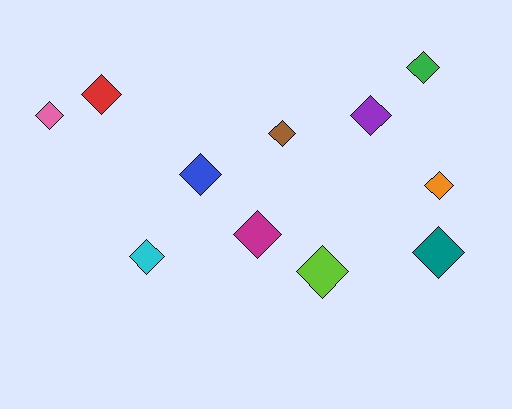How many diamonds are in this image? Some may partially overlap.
There are 11 diamonds.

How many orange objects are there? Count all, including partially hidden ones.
There is 1 orange object.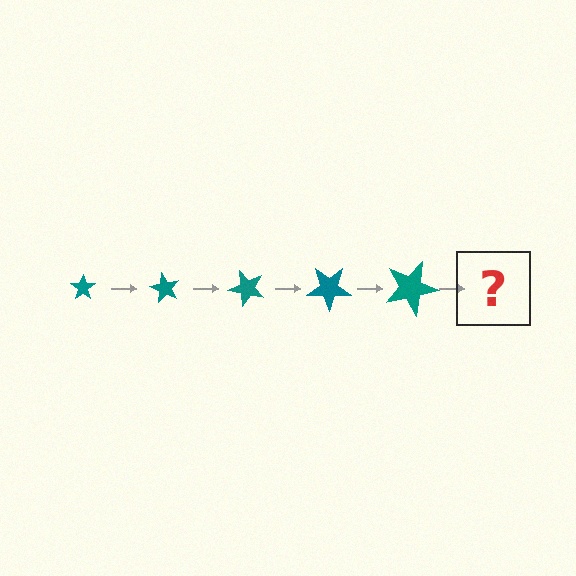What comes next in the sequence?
The next element should be a star, larger than the previous one and rotated 300 degrees from the start.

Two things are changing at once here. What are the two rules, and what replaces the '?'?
The two rules are that the star grows larger each step and it rotates 60 degrees each step. The '?' should be a star, larger than the previous one and rotated 300 degrees from the start.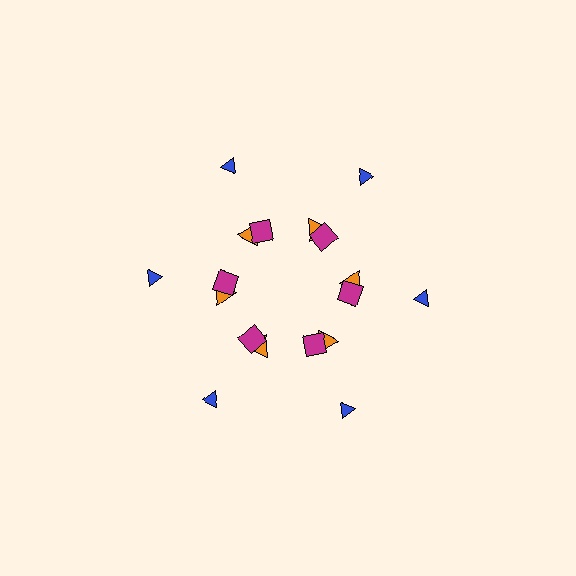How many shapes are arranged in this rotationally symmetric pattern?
There are 18 shapes, arranged in 6 groups of 3.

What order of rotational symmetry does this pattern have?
This pattern has 6-fold rotational symmetry.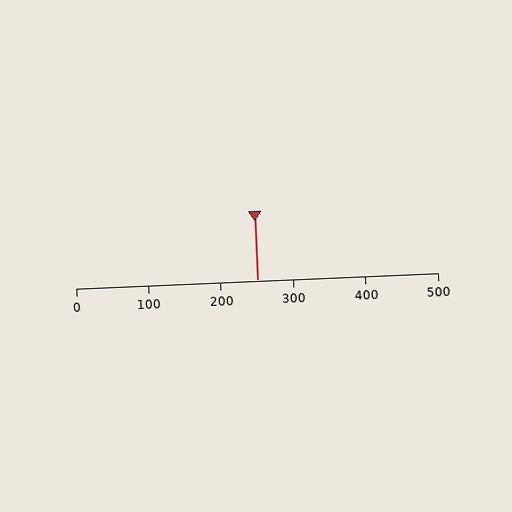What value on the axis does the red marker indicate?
The marker indicates approximately 250.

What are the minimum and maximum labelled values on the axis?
The axis runs from 0 to 500.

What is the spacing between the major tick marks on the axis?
The major ticks are spaced 100 apart.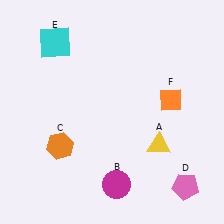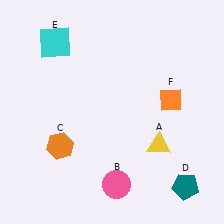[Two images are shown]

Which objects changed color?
B changed from magenta to pink. D changed from pink to teal.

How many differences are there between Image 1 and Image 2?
There are 2 differences between the two images.